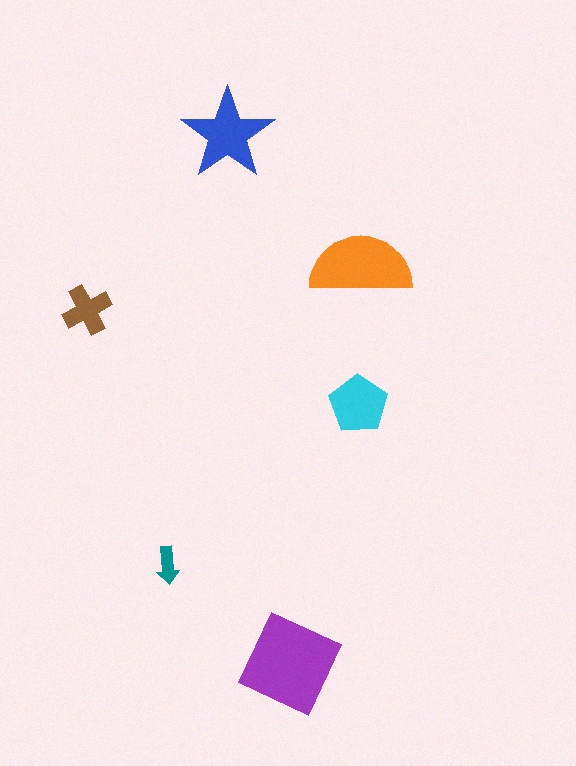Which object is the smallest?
The teal arrow.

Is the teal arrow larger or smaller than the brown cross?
Smaller.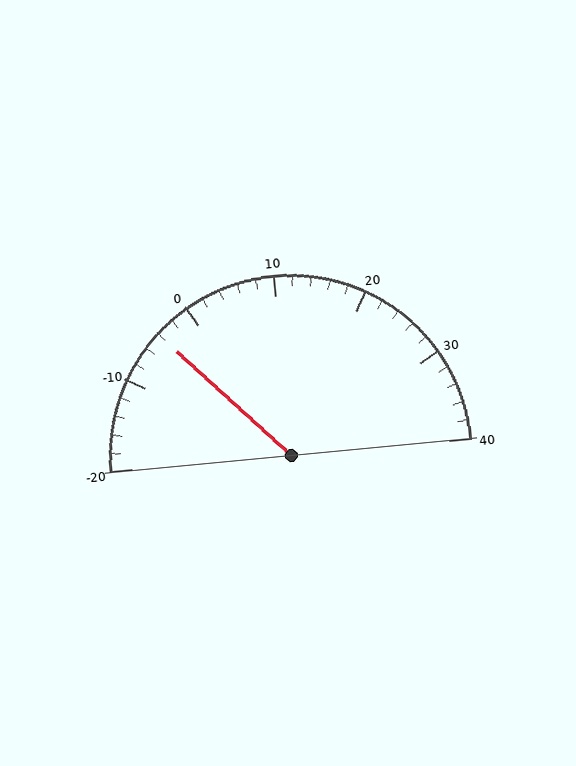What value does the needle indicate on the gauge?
The needle indicates approximately -4.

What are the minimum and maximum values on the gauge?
The gauge ranges from -20 to 40.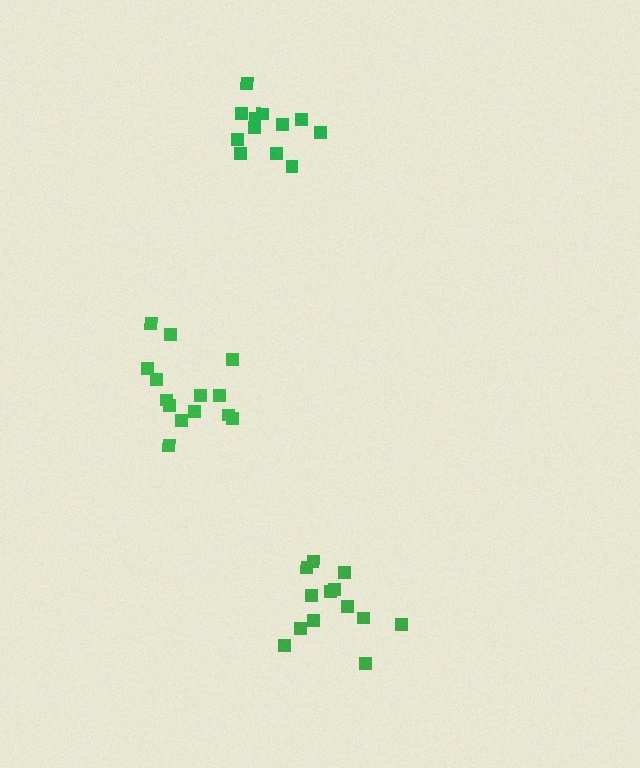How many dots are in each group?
Group 1: 14 dots, Group 2: 12 dots, Group 3: 13 dots (39 total).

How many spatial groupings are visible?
There are 3 spatial groupings.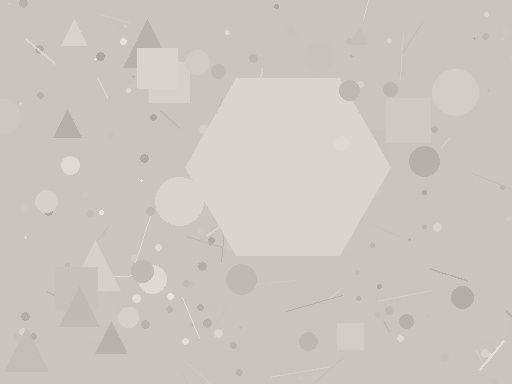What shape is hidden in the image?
A hexagon is hidden in the image.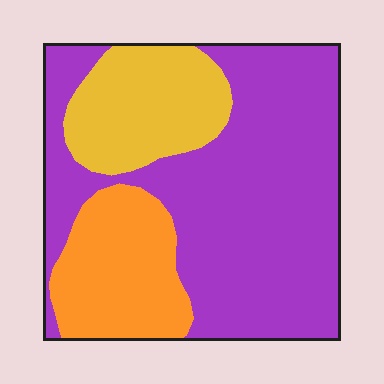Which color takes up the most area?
Purple, at roughly 60%.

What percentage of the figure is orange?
Orange takes up about one fifth (1/5) of the figure.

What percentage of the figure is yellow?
Yellow takes up less than a quarter of the figure.